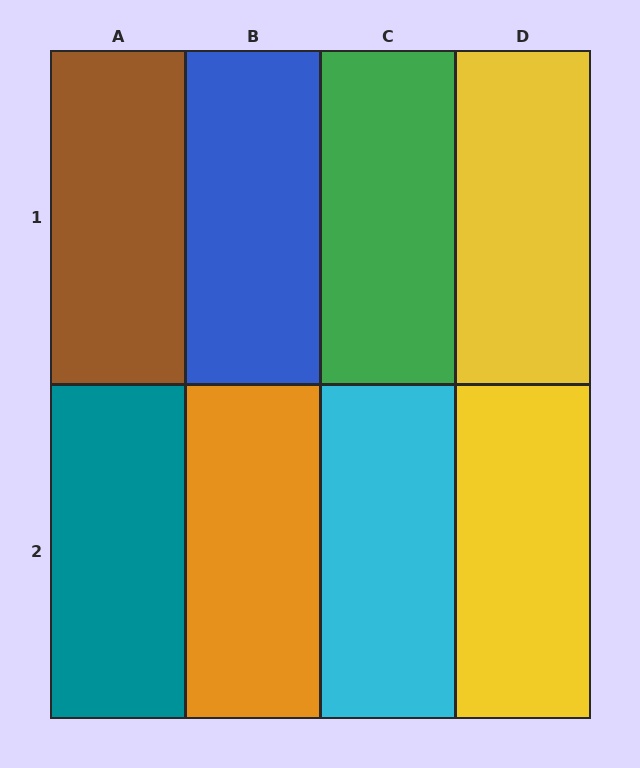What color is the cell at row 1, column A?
Brown.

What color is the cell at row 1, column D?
Yellow.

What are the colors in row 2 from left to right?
Teal, orange, cyan, yellow.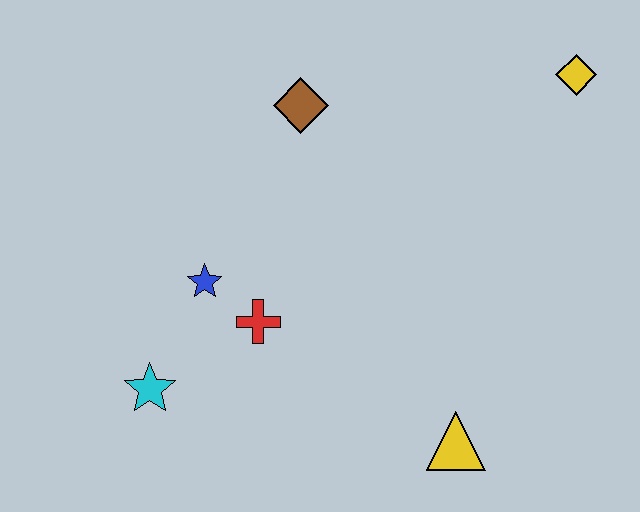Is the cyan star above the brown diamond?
No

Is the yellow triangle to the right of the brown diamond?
Yes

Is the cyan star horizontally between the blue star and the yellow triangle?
No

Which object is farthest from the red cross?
The yellow diamond is farthest from the red cross.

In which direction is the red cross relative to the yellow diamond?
The red cross is to the left of the yellow diamond.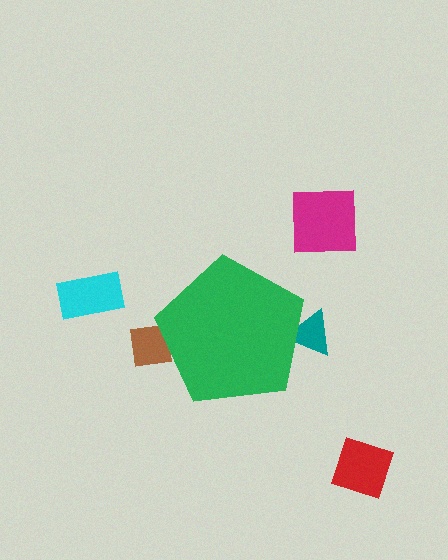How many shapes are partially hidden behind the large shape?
2 shapes are partially hidden.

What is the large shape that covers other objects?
A green pentagon.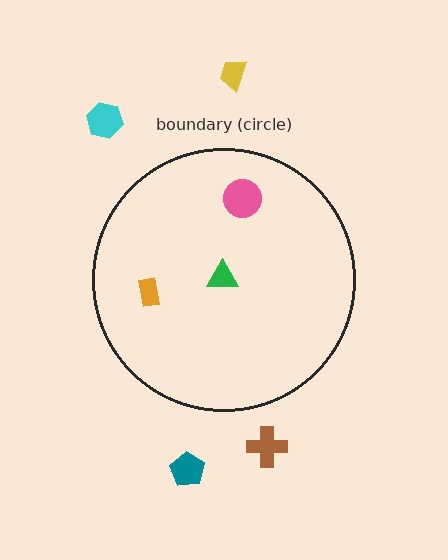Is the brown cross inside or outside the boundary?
Outside.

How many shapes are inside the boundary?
3 inside, 4 outside.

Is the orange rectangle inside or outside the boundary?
Inside.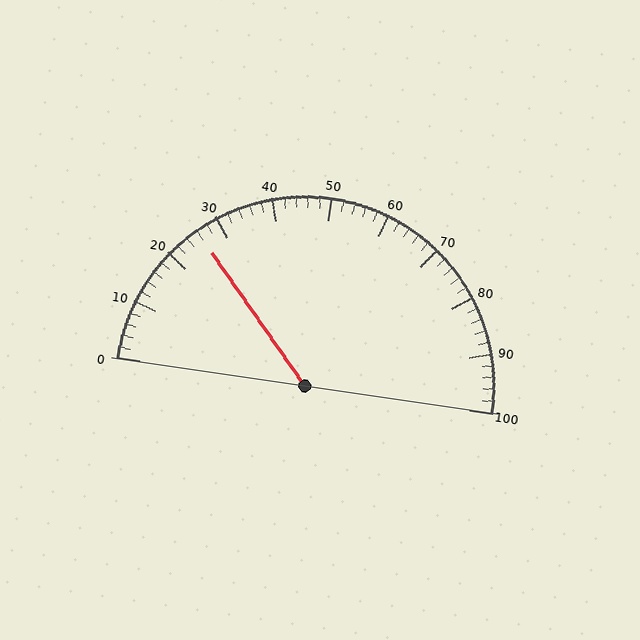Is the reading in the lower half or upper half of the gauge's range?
The reading is in the lower half of the range (0 to 100).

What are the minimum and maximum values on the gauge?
The gauge ranges from 0 to 100.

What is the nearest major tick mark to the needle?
The nearest major tick mark is 30.